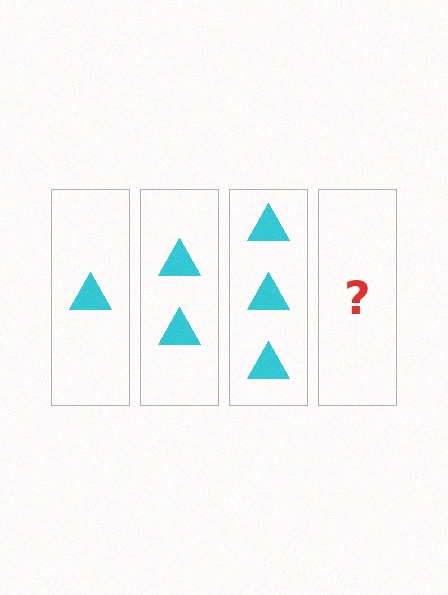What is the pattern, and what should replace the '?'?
The pattern is that each step adds one more triangle. The '?' should be 4 triangles.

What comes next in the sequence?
The next element should be 4 triangles.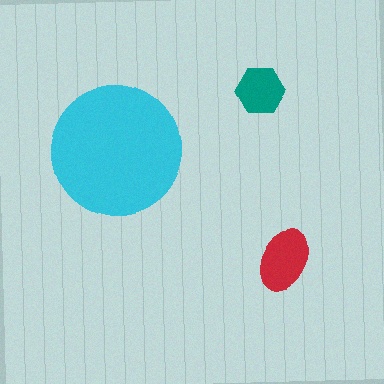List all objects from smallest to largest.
The teal hexagon, the red ellipse, the cyan circle.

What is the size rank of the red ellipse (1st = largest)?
2nd.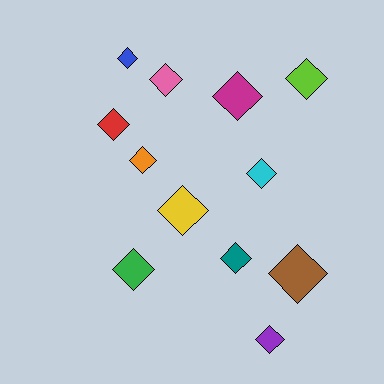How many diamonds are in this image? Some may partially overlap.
There are 12 diamonds.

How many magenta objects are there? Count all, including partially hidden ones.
There is 1 magenta object.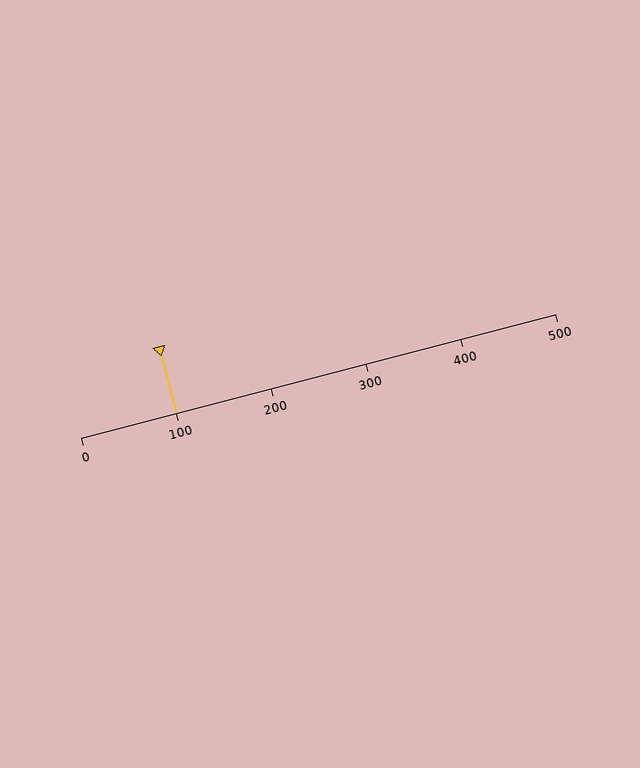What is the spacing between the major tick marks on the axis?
The major ticks are spaced 100 apart.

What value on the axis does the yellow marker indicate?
The marker indicates approximately 100.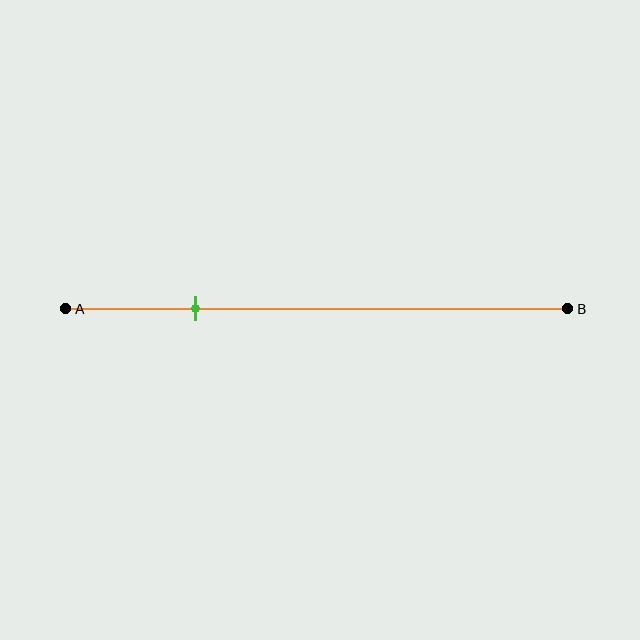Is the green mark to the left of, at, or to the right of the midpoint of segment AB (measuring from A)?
The green mark is to the left of the midpoint of segment AB.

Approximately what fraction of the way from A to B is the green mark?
The green mark is approximately 25% of the way from A to B.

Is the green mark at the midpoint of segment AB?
No, the mark is at about 25% from A, not at the 50% midpoint.